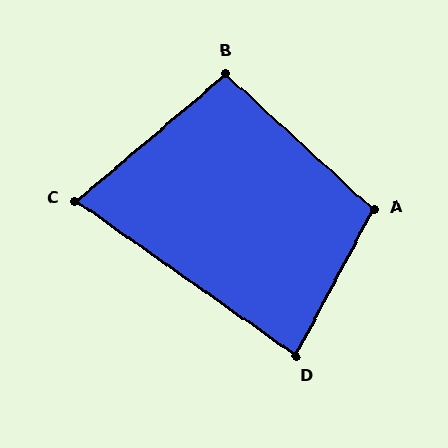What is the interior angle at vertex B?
Approximately 97 degrees (obtuse).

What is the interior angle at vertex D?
Approximately 83 degrees (acute).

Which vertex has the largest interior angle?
A, at approximately 104 degrees.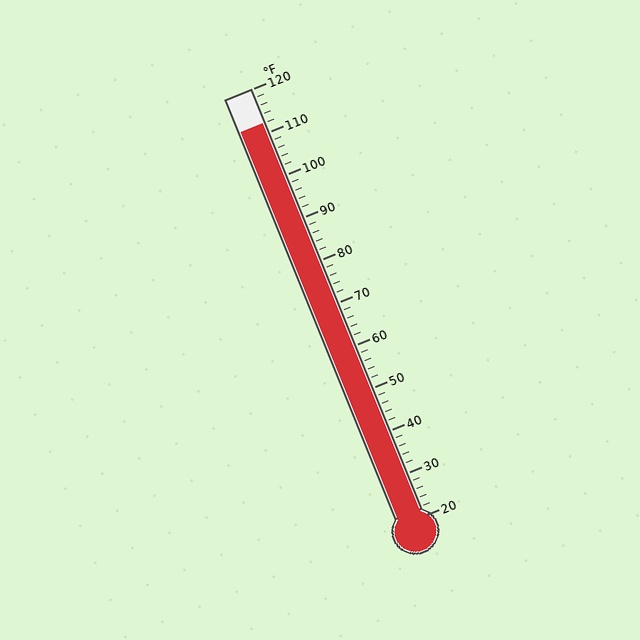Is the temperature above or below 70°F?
The temperature is above 70°F.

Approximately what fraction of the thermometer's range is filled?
The thermometer is filled to approximately 90% of its range.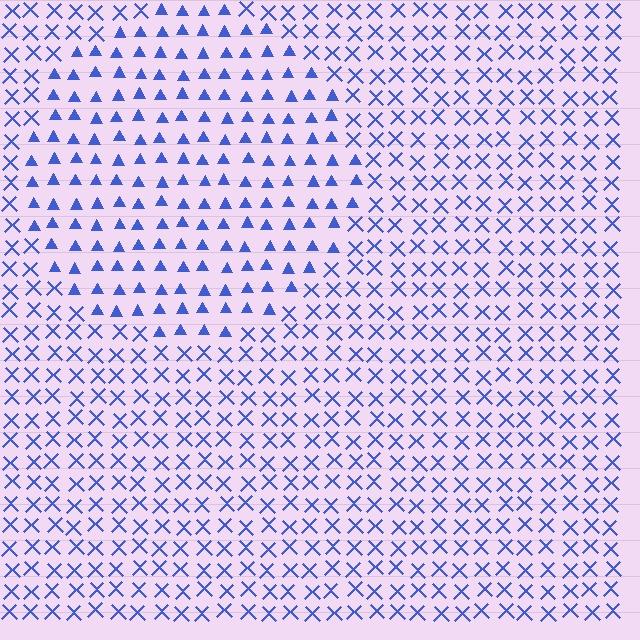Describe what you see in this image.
The image is filled with small blue elements arranged in a uniform grid. A circle-shaped region contains triangles, while the surrounding area contains X marks. The boundary is defined purely by the change in element shape.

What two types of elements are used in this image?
The image uses triangles inside the circle region and X marks outside it.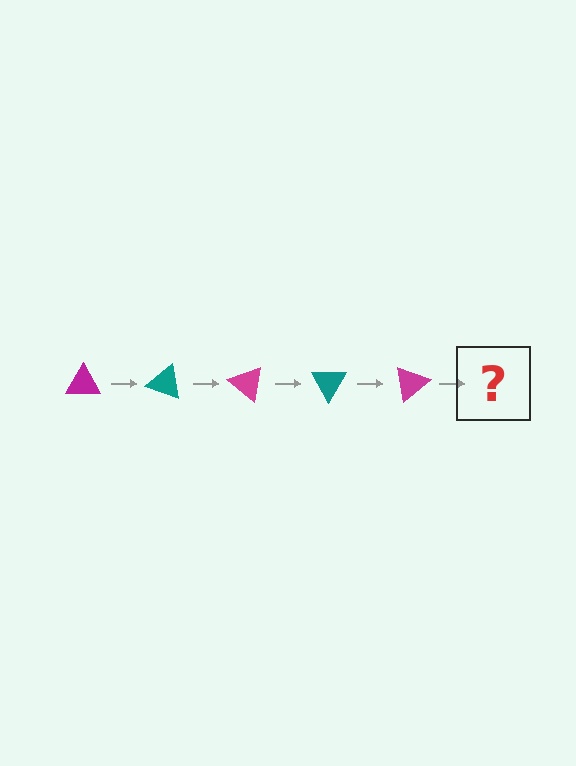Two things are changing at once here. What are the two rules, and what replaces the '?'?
The two rules are that it rotates 20 degrees each step and the color cycles through magenta and teal. The '?' should be a teal triangle, rotated 100 degrees from the start.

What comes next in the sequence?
The next element should be a teal triangle, rotated 100 degrees from the start.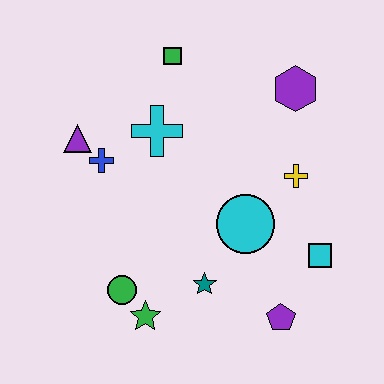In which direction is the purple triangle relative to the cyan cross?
The purple triangle is to the left of the cyan cross.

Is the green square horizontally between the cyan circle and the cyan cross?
Yes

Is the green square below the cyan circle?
No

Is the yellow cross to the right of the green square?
Yes